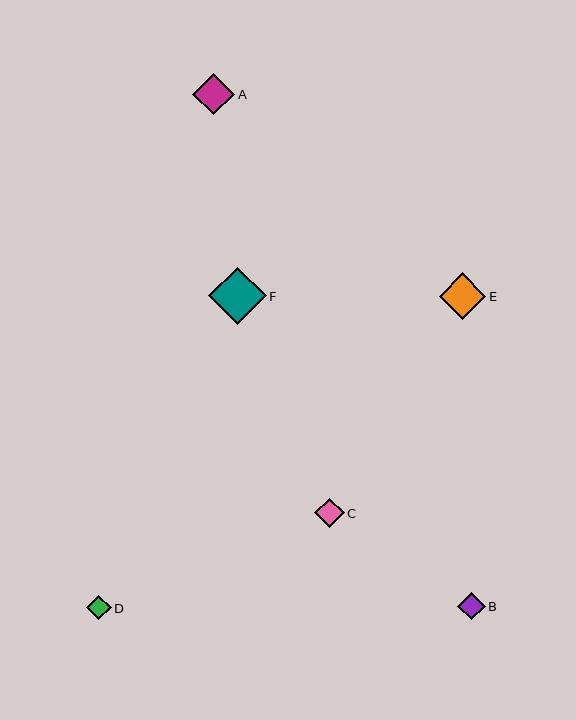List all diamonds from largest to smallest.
From largest to smallest: F, E, A, C, B, D.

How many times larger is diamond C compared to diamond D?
Diamond C is approximately 1.2 times the size of diamond D.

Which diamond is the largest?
Diamond F is the largest with a size of approximately 58 pixels.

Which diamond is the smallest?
Diamond D is the smallest with a size of approximately 24 pixels.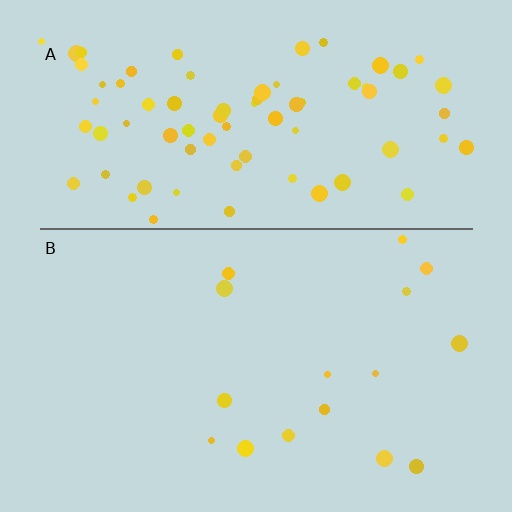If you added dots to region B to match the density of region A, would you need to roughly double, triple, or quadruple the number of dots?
Approximately quadruple.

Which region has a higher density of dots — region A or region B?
A (the top).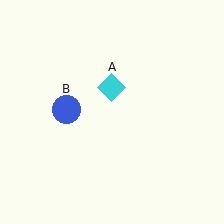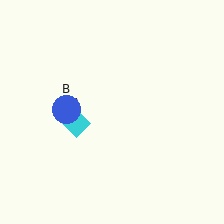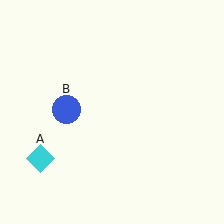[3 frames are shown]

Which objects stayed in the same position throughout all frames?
Blue circle (object B) remained stationary.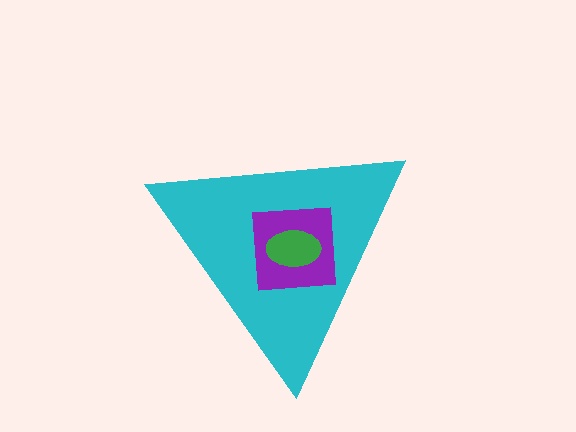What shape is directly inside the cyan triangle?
The purple square.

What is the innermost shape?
The green ellipse.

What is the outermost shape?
The cyan triangle.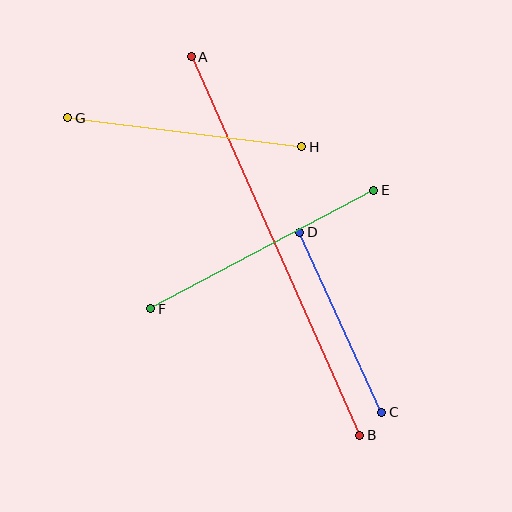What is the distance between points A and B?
The distance is approximately 415 pixels.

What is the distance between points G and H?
The distance is approximately 236 pixels.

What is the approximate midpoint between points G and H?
The midpoint is at approximately (185, 132) pixels.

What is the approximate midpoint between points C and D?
The midpoint is at approximately (341, 322) pixels.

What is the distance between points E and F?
The distance is approximately 253 pixels.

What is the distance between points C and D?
The distance is approximately 198 pixels.